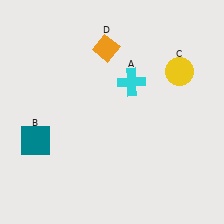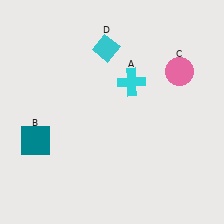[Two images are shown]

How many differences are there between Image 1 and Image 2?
There are 2 differences between the two images.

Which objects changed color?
C changed from yellow to pink. D changed from orange to cyan.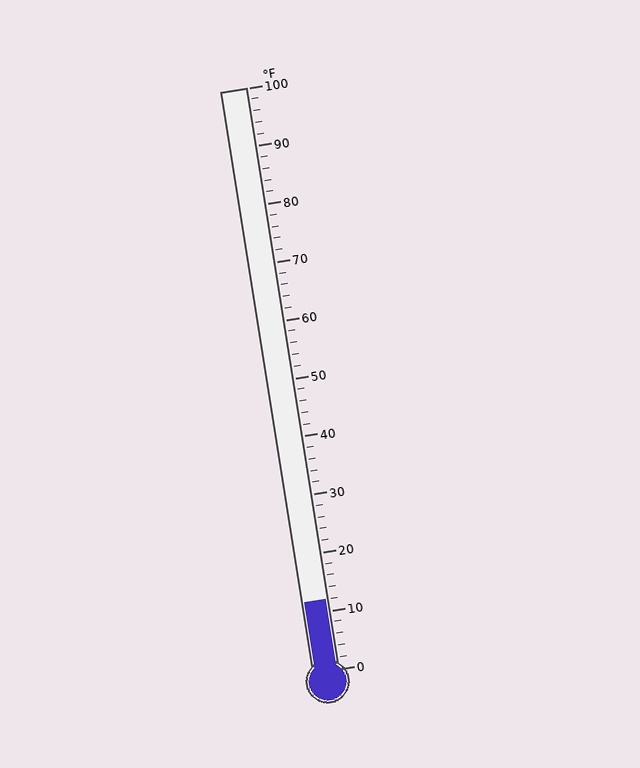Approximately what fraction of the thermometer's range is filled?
The thermometer is filled to approximately 10% of its range.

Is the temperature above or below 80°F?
The temperature is below 80°F.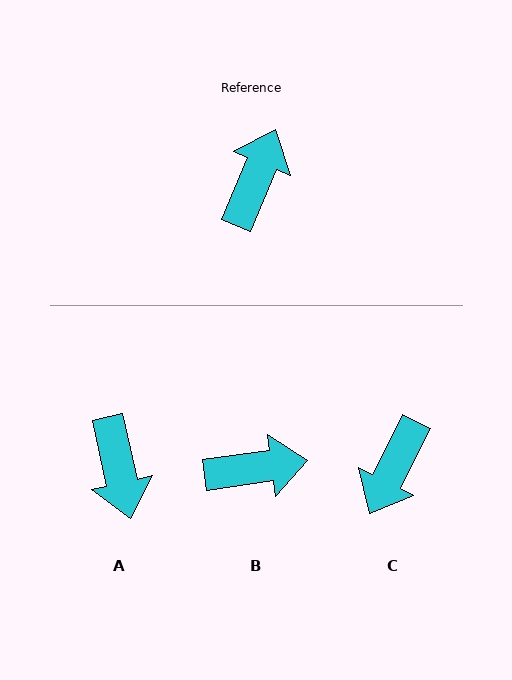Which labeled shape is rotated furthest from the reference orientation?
C, about 175 degrees away.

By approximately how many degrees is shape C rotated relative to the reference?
Approximately 175 degrees counter-clockwise.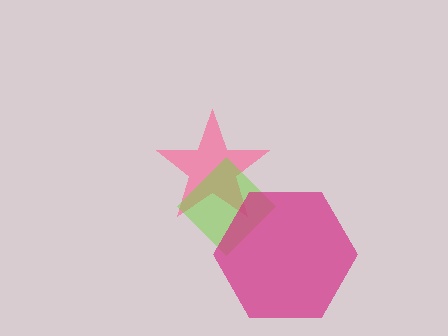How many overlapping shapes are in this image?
There are 3 overlapping shapes in the image.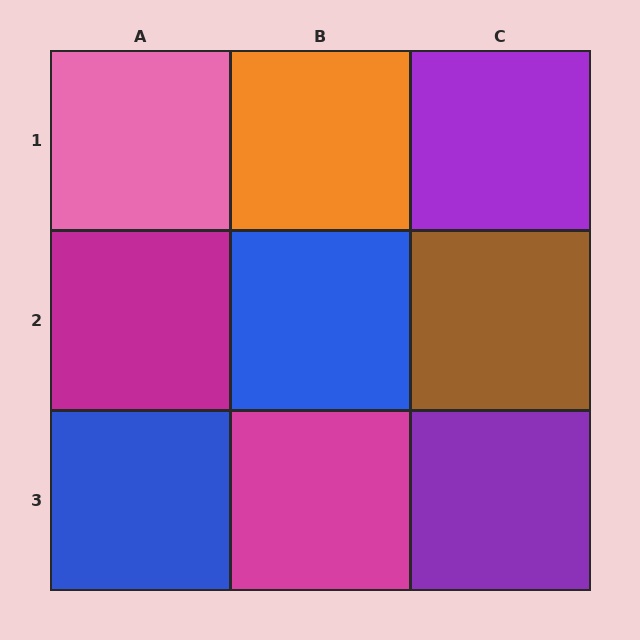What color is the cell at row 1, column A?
Pink.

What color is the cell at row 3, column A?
Blue.